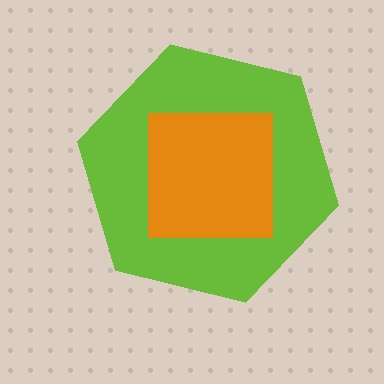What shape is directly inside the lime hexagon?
The orange square.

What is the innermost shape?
The orange square.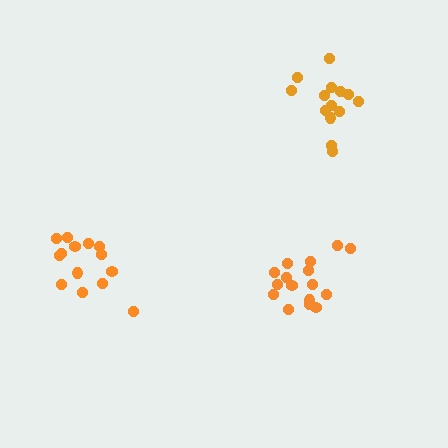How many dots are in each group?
Group 1: 14 dots, Group 2: 17 dots, Group 3: 14 dots (45 total).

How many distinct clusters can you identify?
There are 3 distinct clusters.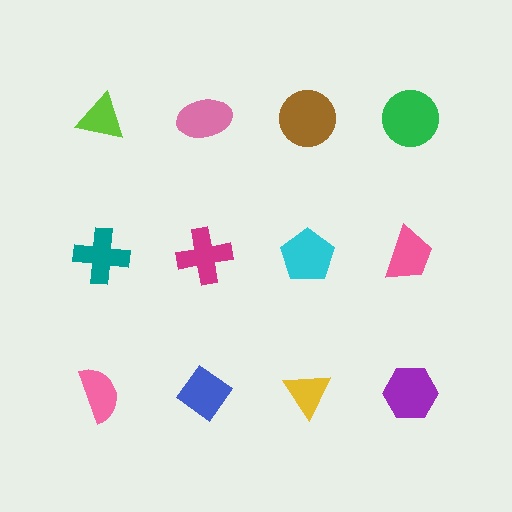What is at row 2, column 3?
A cyan pentagon.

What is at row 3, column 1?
A pink semicircle.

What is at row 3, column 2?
A blue diamond.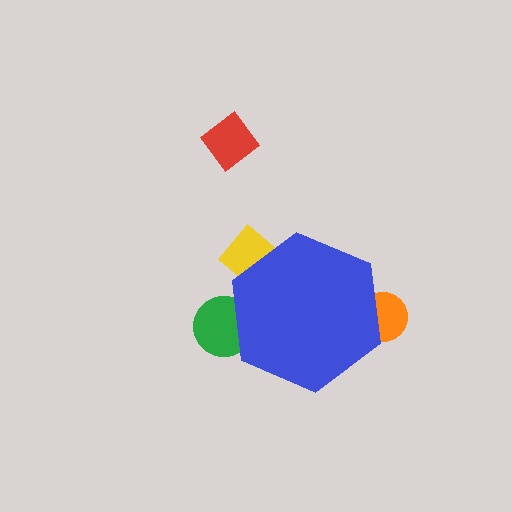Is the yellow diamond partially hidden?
Yes, the yellow diamond is partially hidden behind the blue hexagon.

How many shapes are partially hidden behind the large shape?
3 shapes are partially hidden.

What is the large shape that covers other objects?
A blue hexagon.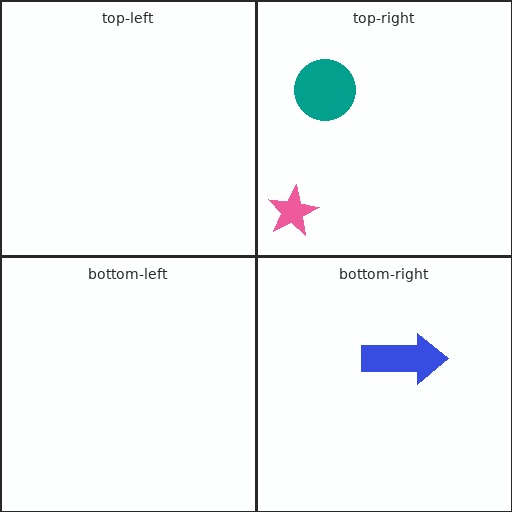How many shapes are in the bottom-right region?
1.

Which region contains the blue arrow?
The bottom-right region.